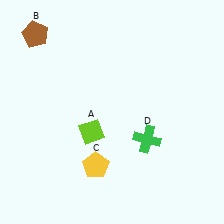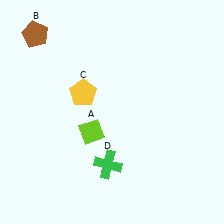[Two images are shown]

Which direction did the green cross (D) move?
The green cross (D) moved left.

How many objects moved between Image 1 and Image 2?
2 objects moved between the two images.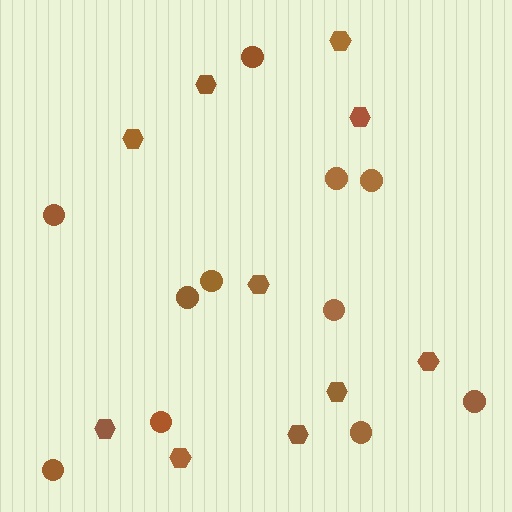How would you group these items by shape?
There are 2 groups: one group of circles (11) and one group of hexagons (10).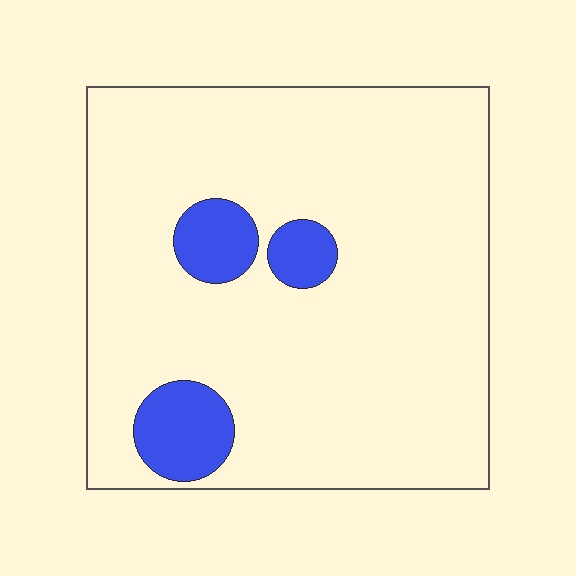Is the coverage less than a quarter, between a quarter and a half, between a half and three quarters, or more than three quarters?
Less than a quarter.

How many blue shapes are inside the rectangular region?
3.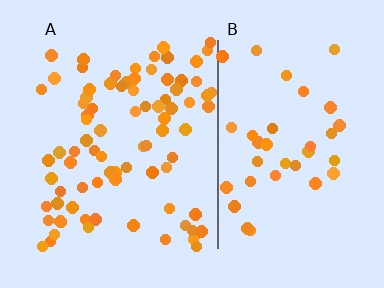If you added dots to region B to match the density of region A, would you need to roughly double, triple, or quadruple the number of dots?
Approximately double.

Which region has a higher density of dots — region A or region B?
A (the left).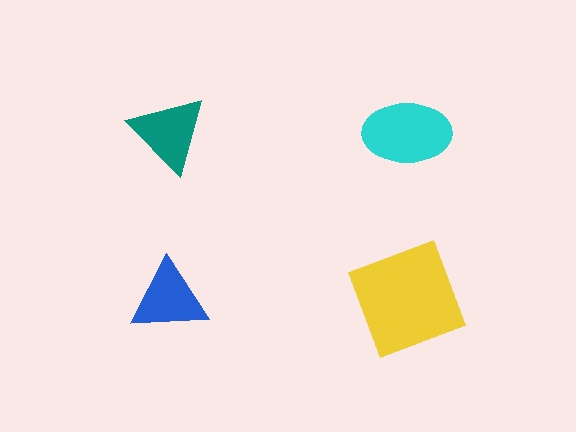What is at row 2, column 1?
A blue triangle.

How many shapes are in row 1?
2 shapes.